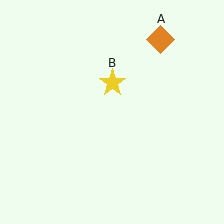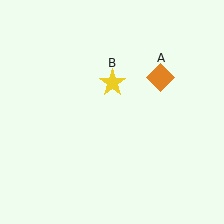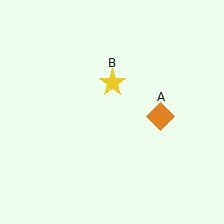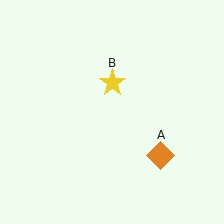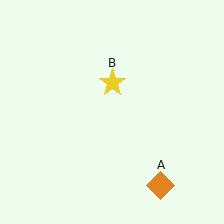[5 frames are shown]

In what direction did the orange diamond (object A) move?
The orange diamond (object A) moved down.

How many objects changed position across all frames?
1 object changed position: orange diamond (object A).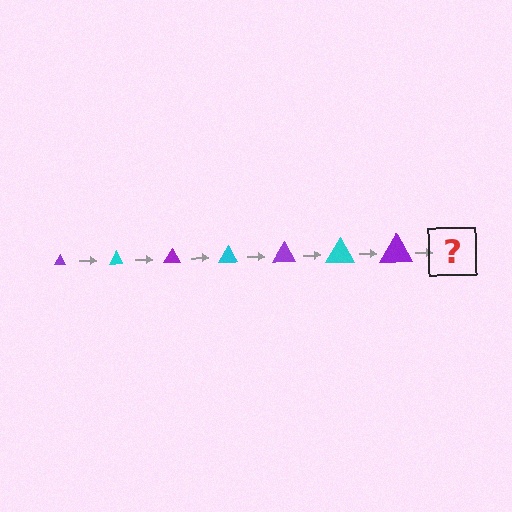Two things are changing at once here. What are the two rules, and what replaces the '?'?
The two rules are that the triangle grows larger each step and the color cycles through purple and cyan. The '?' should be a cyan triangle, larger than the previous one.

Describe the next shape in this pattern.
It should be a cyan triangle, larger than the previous one.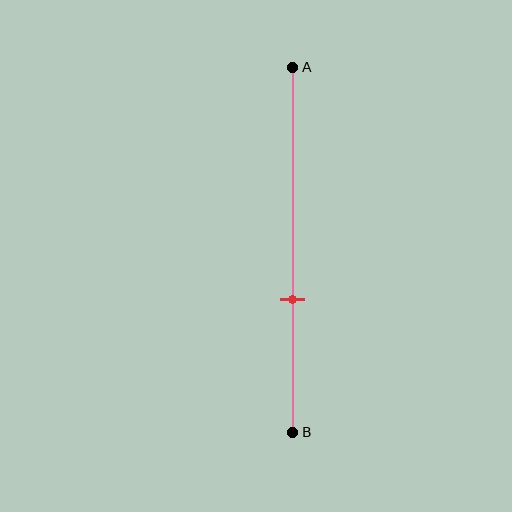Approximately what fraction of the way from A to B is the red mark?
The red mark is approximately 65% of the way from A to B.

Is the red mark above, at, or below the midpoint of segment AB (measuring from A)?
The red mark is below the midpoint of segment AB.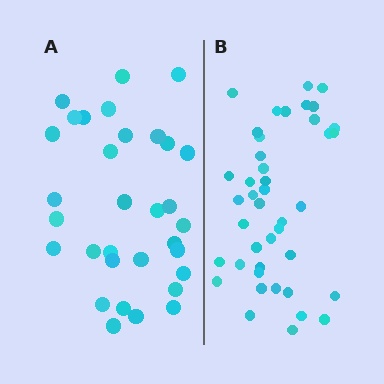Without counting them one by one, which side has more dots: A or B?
Region B (the right region) has more dots.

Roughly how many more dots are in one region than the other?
Region B has roughly 10 or so more dots than region A.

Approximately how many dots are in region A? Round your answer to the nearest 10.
About 30 dots. (The exact count is 32, which rounds to 30.)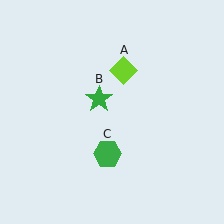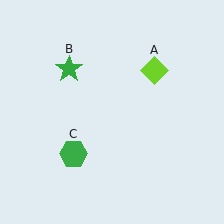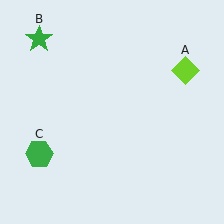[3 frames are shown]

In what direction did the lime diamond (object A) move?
The lime diamond (object A) moved right.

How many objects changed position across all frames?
3 objects changed position: lime diamond (object A), green star (object B), green hexagon (object C).